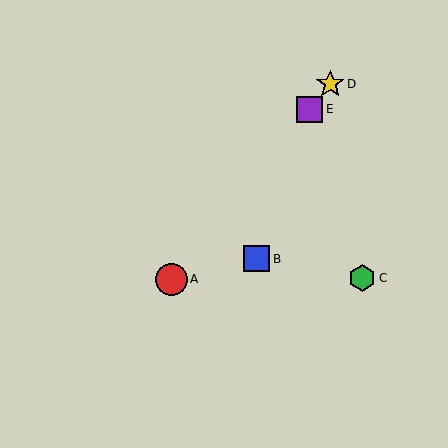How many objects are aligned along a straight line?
3 objects (A, D, E) are aligned along a straight line.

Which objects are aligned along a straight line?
Objects A, D, E are aligned along a straight line.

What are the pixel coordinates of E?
Object E is at (310, 109).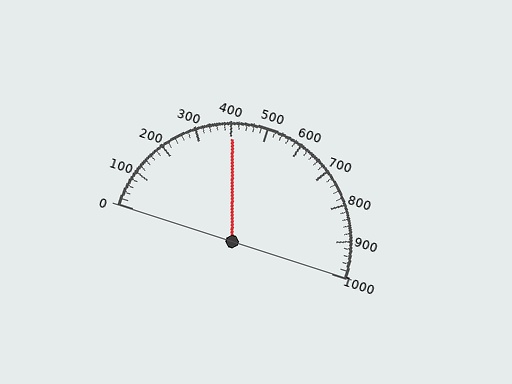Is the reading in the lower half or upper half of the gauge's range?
The reading is in the lower half of the range (0 to 1000).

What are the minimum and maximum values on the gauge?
The gauge ranges from 0 to 1000.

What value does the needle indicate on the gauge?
The needle indicates approximately 400.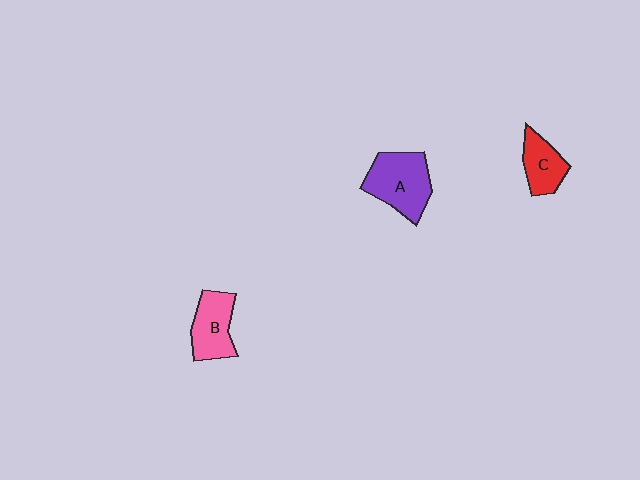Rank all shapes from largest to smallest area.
From largest to smallest: A (purple), B (pink), C (red).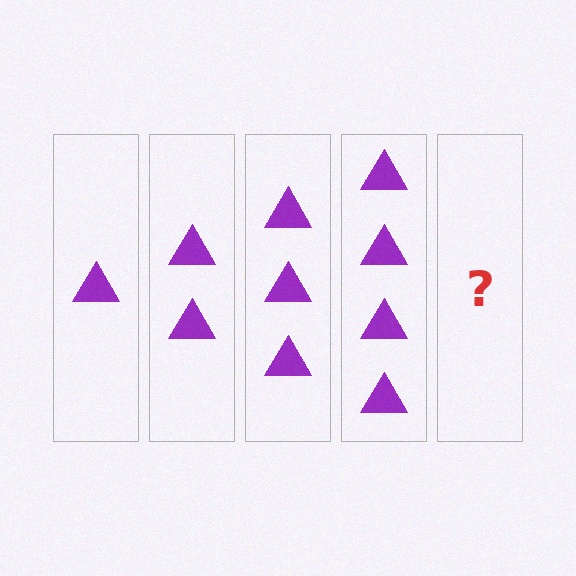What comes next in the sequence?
The next element should be 5 triangles.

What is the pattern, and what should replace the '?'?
The pattern is that each step adds one more triangle. The '?' should be 5 triangles.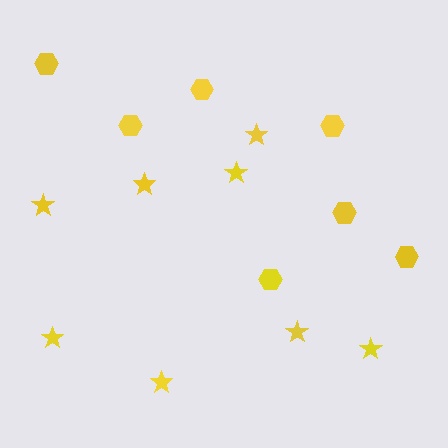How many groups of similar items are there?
There are 2 groups: one group of stars (8) and one group of hexagons (7).